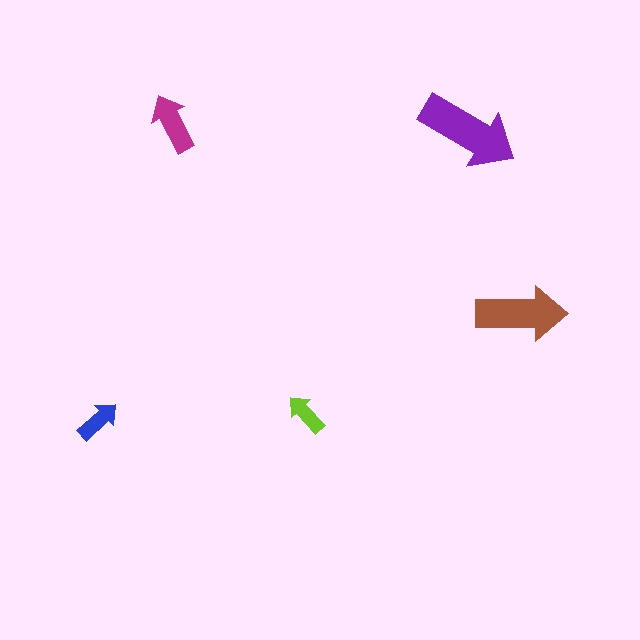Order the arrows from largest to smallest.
the purple one, the brown one, the magenta one, the blue one, the lime one.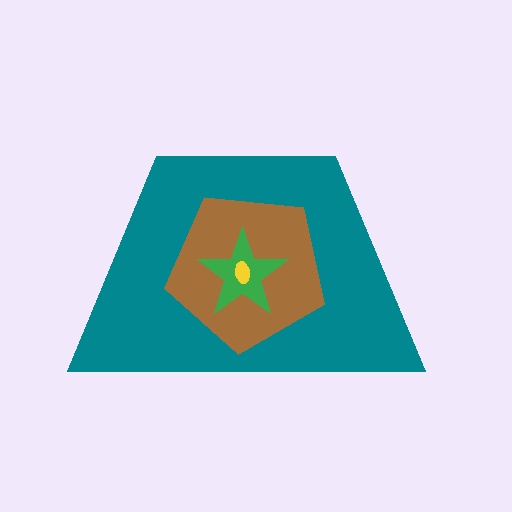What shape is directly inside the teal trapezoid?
The brown pentagon.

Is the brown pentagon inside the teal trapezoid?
Yes.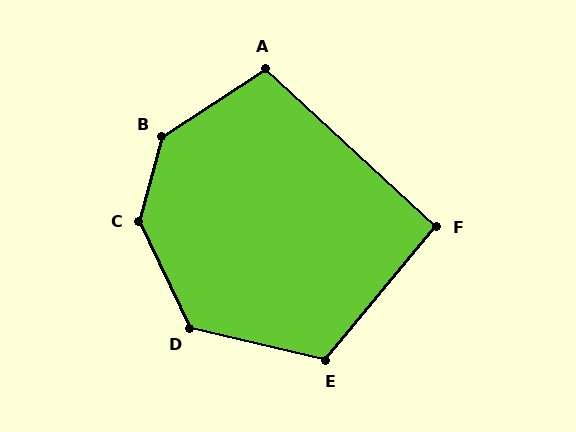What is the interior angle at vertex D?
Approximately 129 degrees (obtuse).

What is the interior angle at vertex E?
Approximately 116 degrees (obtuse).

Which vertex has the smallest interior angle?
F, at approximately 93 degrees.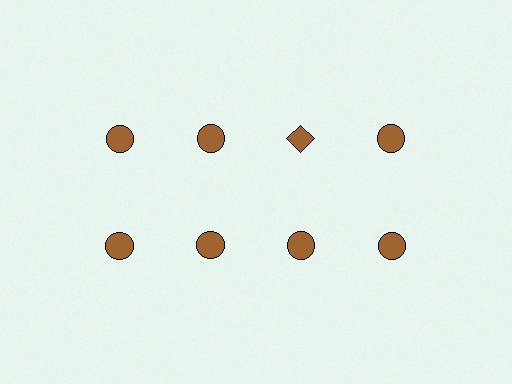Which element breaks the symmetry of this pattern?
The brown diamond in the top row, center column breaks the symmetry. All other shapes are brown circles.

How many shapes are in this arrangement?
There are 8 shapes arranged in a grid pattern.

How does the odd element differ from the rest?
It has a different shape: diamond instead of circle.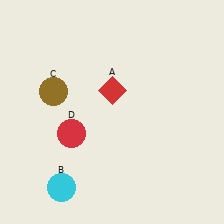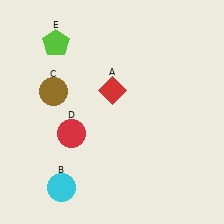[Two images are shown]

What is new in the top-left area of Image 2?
A lime pentagon (E) was added in the top-left area of Image 2.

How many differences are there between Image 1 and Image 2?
There is 1 difference between the two images.